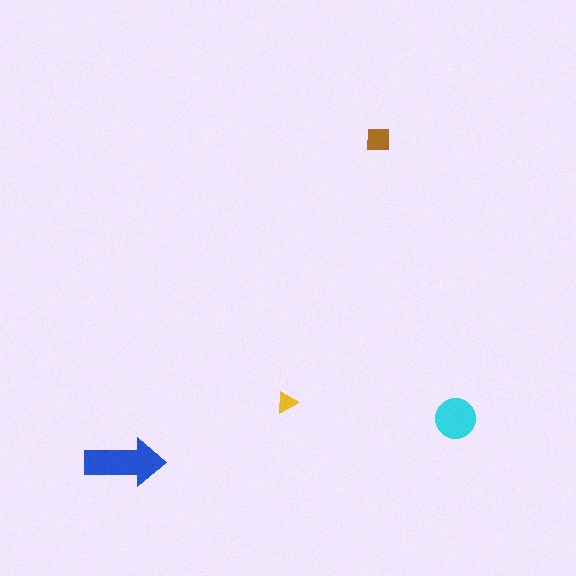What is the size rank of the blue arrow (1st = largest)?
1st.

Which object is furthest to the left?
The blue arrow is leftmost.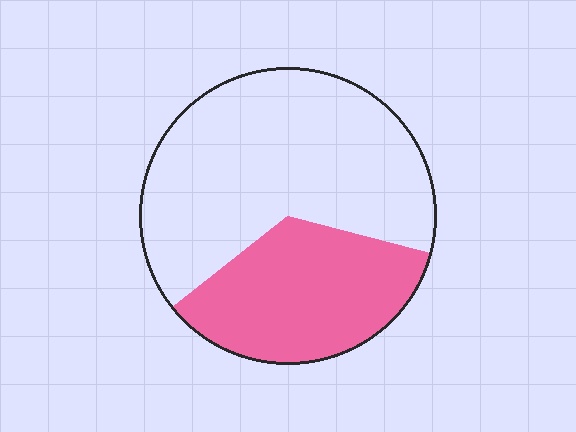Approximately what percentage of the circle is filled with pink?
Approximately 35%.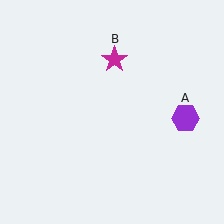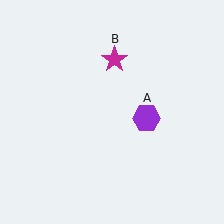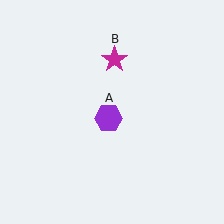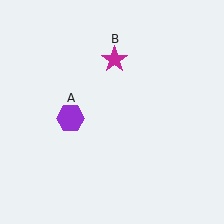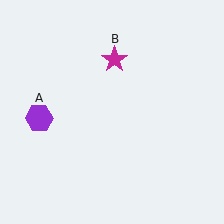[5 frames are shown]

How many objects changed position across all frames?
1 object changed position: purple hexagon (object A).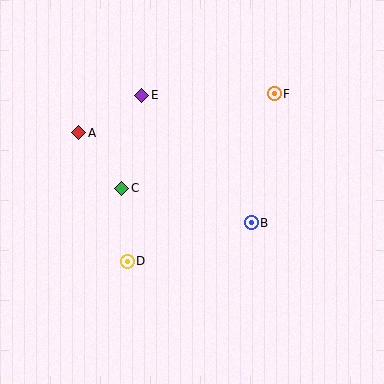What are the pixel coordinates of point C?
Point C is at (122, 188).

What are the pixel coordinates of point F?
Point F is at (274, 94).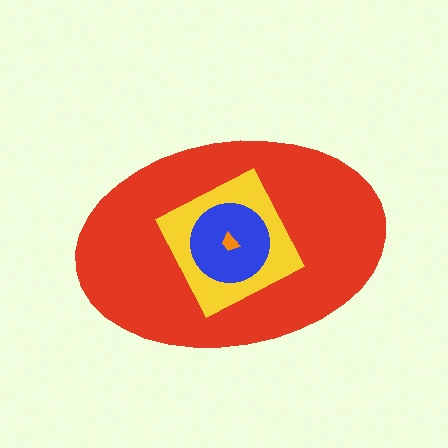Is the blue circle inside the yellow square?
Yes.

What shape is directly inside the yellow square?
The blue circle.